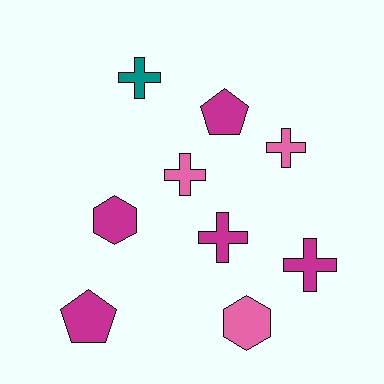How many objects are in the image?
There are 9 objects.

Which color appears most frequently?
Magenta, with 5 objects.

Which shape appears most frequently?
Cross, with 5 objects.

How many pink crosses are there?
There are 2 pink crosses.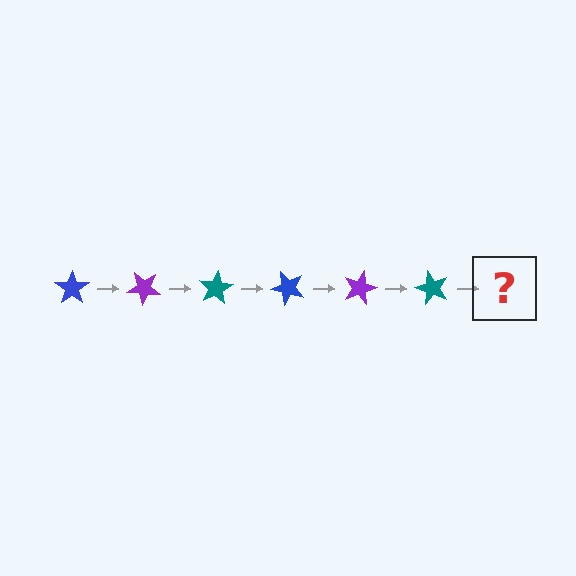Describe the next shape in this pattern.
It should be a blue star, rotated 240 degrees from the start.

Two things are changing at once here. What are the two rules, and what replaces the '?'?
The two rules are that it rotates 40 degrees each step and the color cycles through blue, purple, and teal. The '?' should be a blue star, rotated 240 degrees from the start.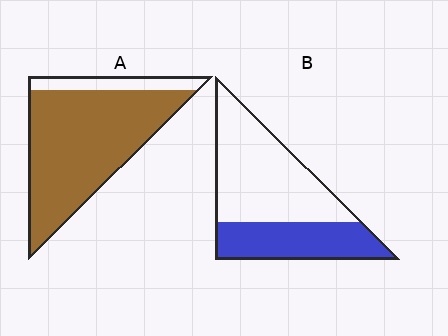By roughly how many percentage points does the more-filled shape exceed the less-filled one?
By roughly 50 percentage points (A over B).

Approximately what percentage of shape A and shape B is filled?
A is approximately 85% and B is approximately 35%.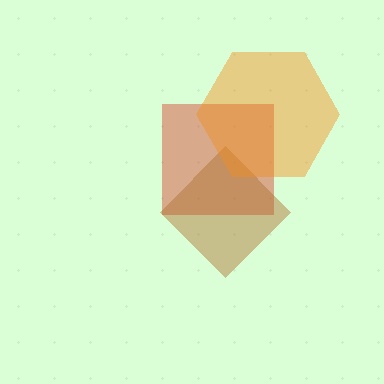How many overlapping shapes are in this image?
There are 3 overlapping shapes in the image.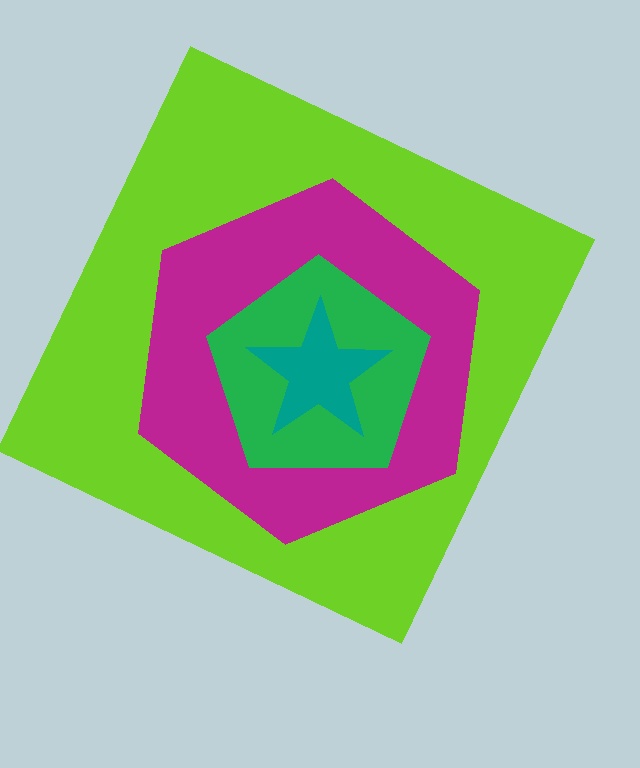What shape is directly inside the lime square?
The magenta hexagon.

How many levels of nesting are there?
4.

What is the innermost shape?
The teal star.